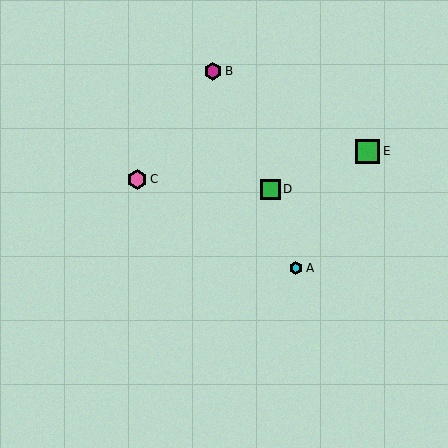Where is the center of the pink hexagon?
The center of the pink hexagon is at (137, 179).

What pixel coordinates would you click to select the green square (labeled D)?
Click at (271, 189) to select the green square D.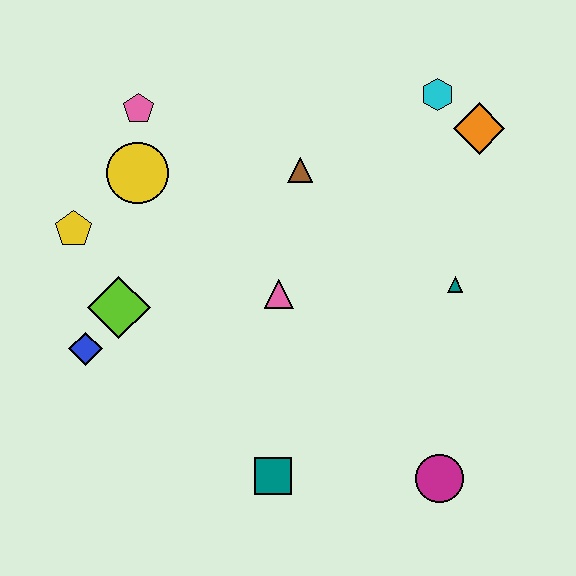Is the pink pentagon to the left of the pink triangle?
Yes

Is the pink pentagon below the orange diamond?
No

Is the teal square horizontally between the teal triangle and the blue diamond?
Yes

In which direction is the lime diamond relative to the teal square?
The lime diamond is above the teal square.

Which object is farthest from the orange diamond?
The blue diamond is farthest from the orange diamond.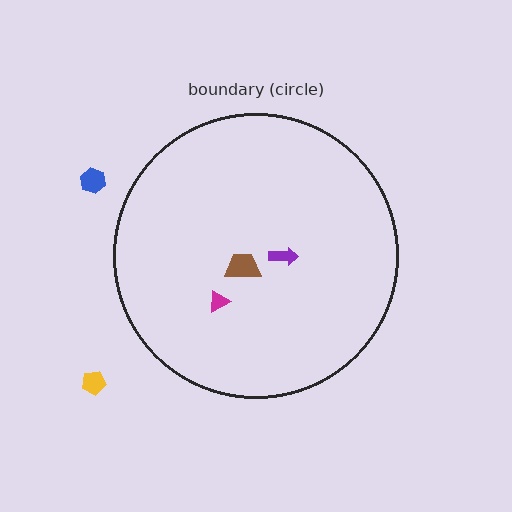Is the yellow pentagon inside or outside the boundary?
Outside.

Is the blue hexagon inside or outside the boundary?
Outside.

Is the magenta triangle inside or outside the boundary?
Inside.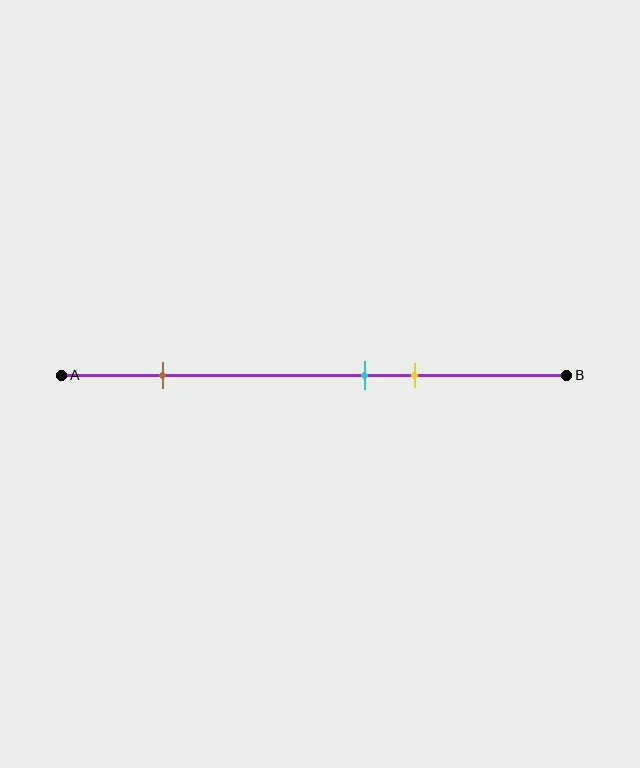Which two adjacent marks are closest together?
The cyan and yellow marks are the closest adjacent pair.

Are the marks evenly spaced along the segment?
No, the marks are not evenly spaced.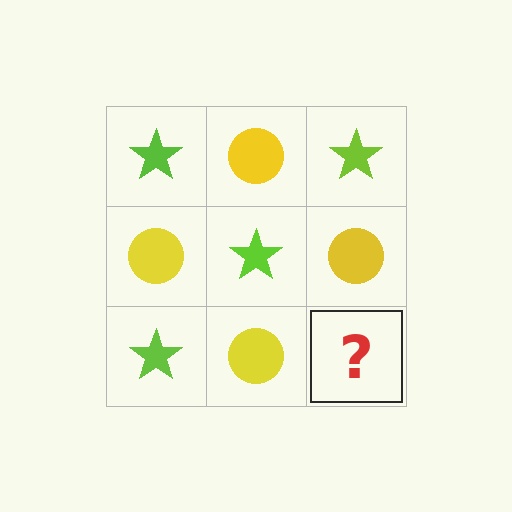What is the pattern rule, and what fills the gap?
The rule is that it alternates lime star and yellow circle in a checkerboard pattern. The gap should be filled with a lime star.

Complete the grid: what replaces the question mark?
The question mark should be replaced with a lime star.